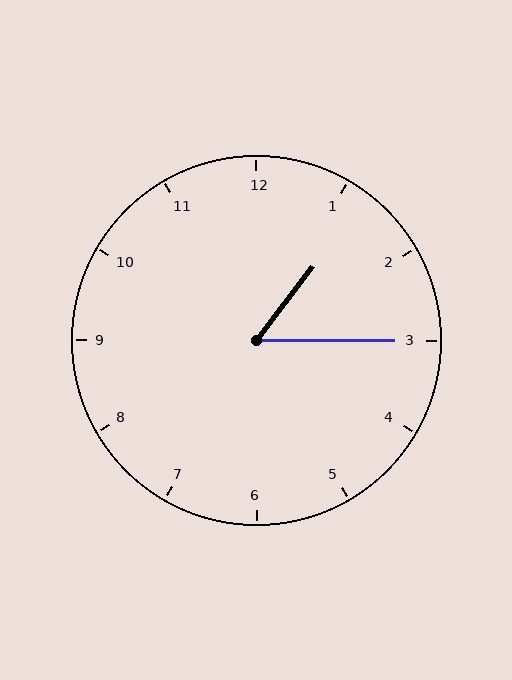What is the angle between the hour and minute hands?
Approximately 52 degrees.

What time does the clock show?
1:15.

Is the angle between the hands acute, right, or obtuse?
It is acute.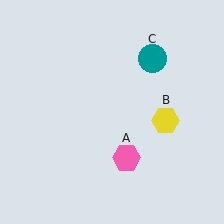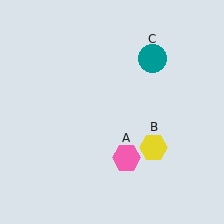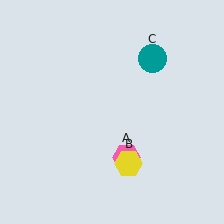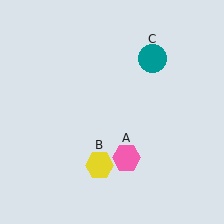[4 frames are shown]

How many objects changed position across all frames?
1 object changed position: yellow hexagon (object B).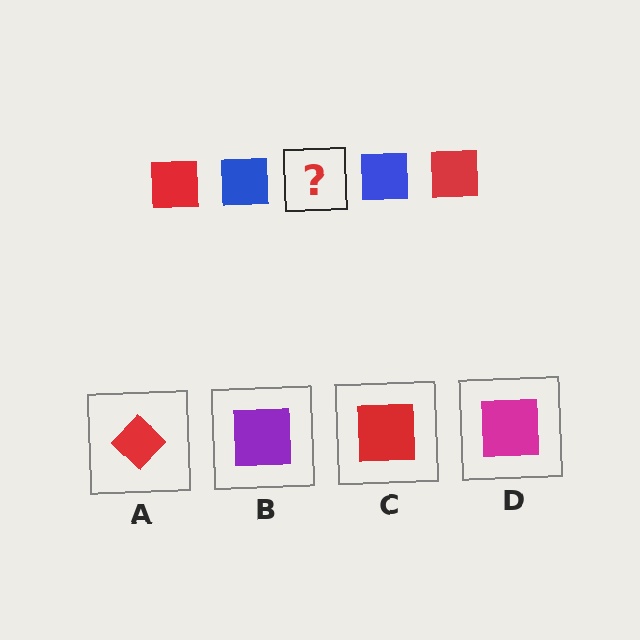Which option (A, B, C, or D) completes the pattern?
C.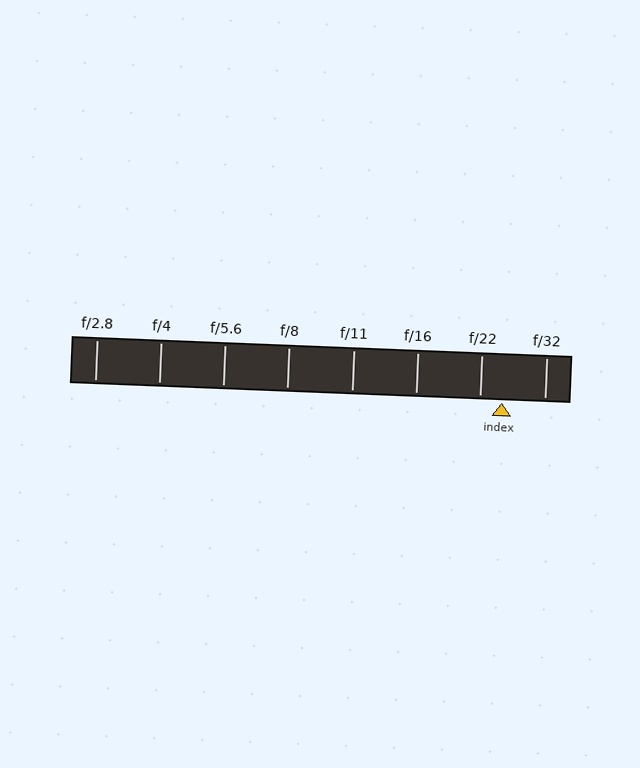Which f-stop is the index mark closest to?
The index mark is closest to f/22.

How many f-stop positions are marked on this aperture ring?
There are 8 f-stop positions marked.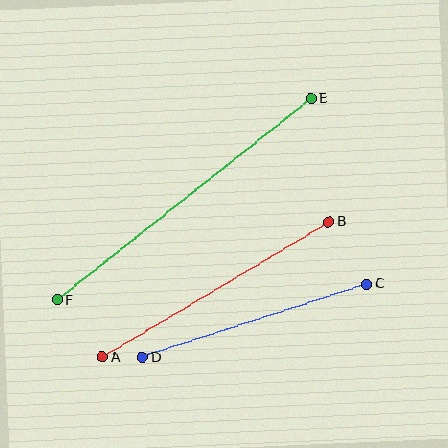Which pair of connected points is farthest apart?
Points E and F are farthest apart.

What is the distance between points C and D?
The distance is approximately 236 pixels.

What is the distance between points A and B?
The distance is approximately 264 pixels.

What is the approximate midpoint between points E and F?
The midpoint is at approximately (184, 199) pixels.